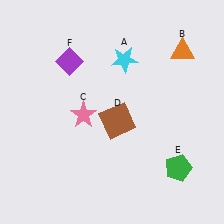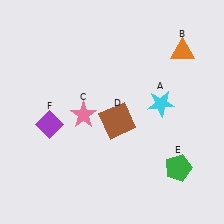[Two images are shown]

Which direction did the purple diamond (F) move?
The purple diamond (F) moved down.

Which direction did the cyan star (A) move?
The cyan star (A) moved down.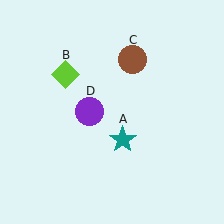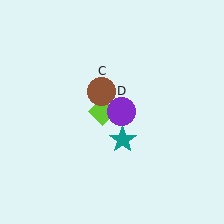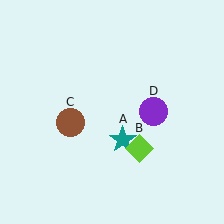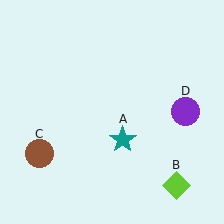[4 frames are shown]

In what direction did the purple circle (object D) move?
The purple circle (object D) moved right.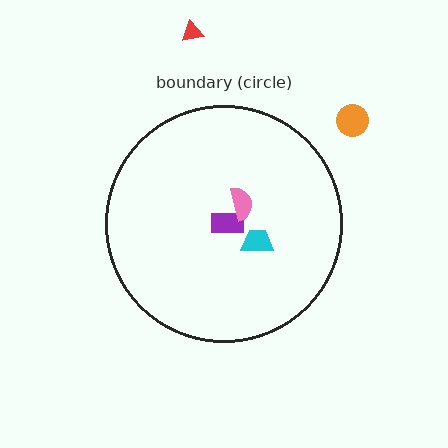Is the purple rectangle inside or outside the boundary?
Inside.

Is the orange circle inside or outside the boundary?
Outside.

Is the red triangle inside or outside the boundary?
Outside.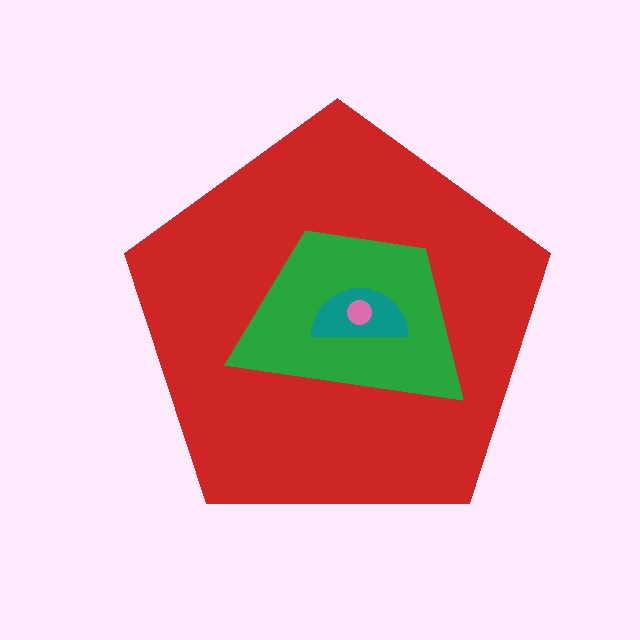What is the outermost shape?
The red pentagon.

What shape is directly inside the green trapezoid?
The teal semicircle.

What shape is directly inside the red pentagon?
The green trapezoid.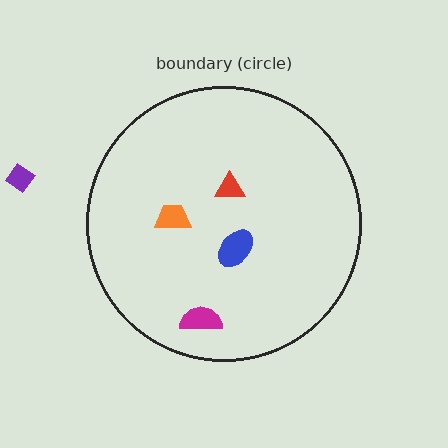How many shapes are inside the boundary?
4 inside, 1 outside.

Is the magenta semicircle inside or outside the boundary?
Inside.